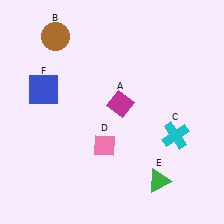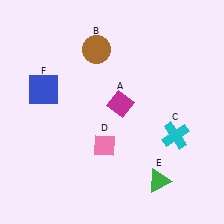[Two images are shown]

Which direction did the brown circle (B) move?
The brown circle (B) moved right.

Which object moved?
The brown circle (B) moved right.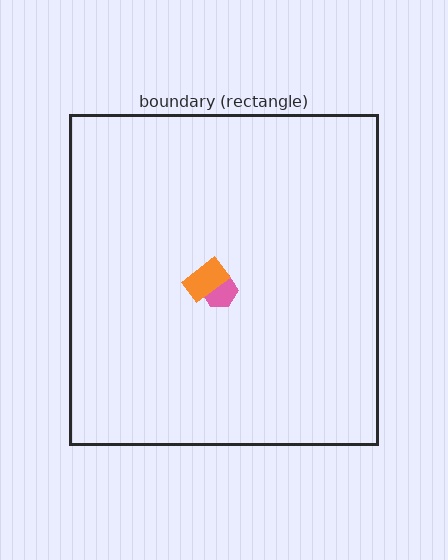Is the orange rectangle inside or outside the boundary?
Inside.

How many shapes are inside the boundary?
2 inside, 0 outside.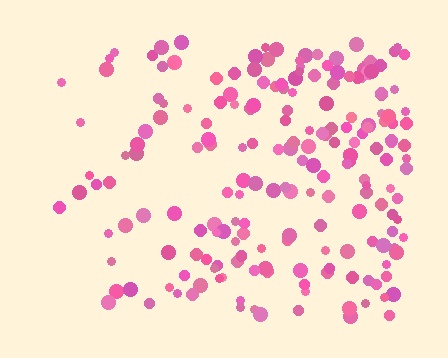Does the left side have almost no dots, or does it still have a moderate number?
Still a moderate number, just noticeably fewer than the right.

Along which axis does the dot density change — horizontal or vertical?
Horizontal.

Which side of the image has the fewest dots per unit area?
The left.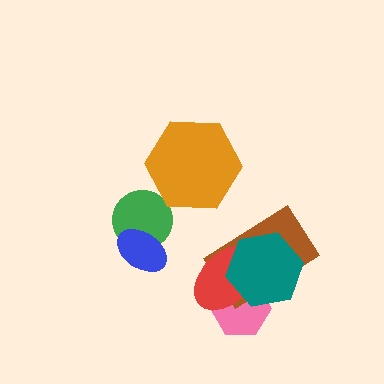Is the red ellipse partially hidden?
Yes, it is partially covered by another shape.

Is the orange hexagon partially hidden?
No, no other shape covers it.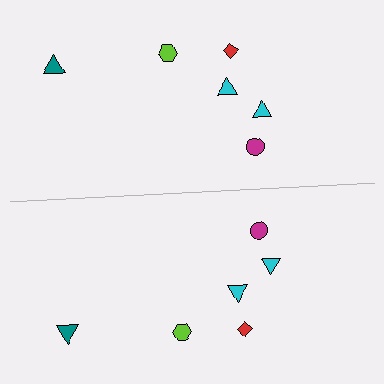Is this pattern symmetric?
Yes, this pattern has bilateral (reflection) symmetry.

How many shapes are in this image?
There are 12 shapes in this image.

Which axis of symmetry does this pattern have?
The pattern has a horizontal axis of symmetry running through the center of the image.